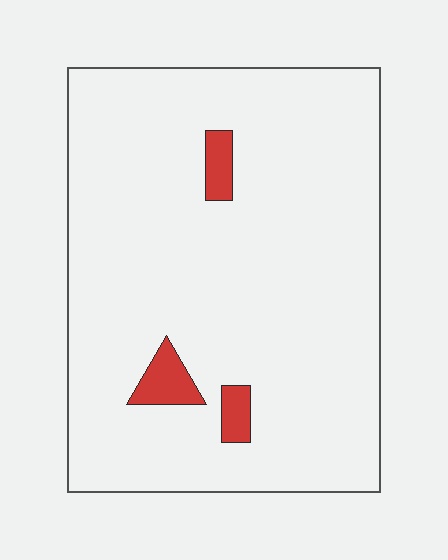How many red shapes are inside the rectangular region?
3.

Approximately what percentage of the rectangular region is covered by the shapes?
Approximately 5%.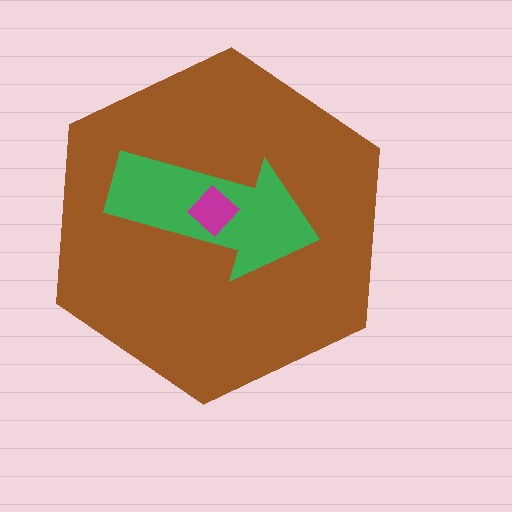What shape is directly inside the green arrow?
The magenta diamond.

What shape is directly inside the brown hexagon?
The green arrow.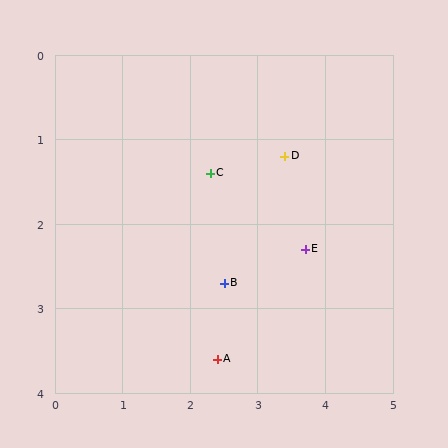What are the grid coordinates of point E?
Point E is at approximately (3.7, 2.3).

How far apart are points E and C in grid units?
Points E and C are about 1.7 grid units apart.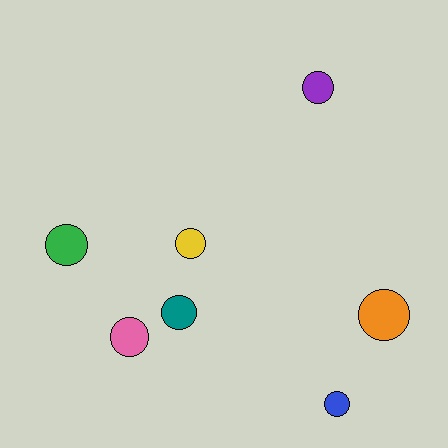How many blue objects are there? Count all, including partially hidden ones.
There is 1 blue object.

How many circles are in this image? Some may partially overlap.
There are 7 circles.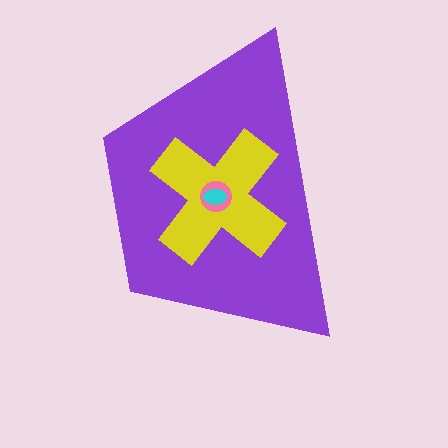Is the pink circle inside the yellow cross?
Yes.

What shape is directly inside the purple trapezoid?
The yellow cross.